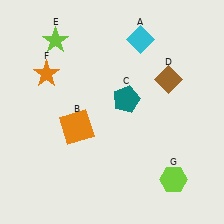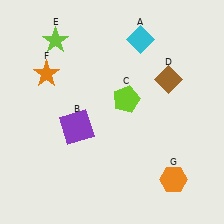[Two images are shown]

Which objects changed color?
B changed from orange to purple. C changed from teal to lime. G changed from lime to orange.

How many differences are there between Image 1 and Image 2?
There are 3 differences between the two images.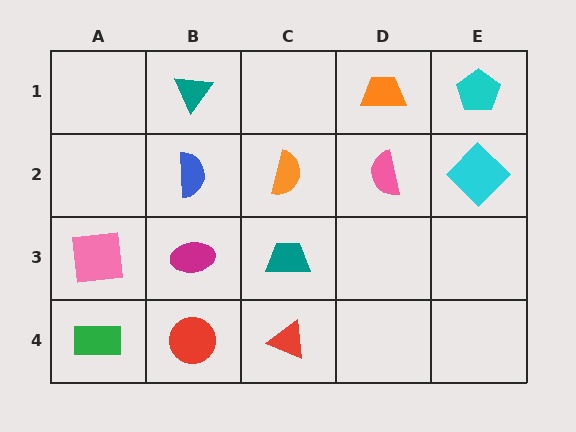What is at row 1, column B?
A teal triangle.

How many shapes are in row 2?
4 shapes.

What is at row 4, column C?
A red triangle.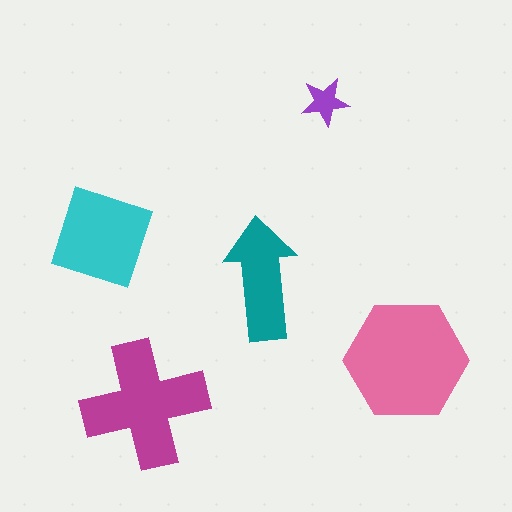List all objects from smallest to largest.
The purple star, the teal arrow, the cyan diamond, the magenta cross, the pink hexagon.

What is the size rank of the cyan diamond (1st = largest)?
3rd.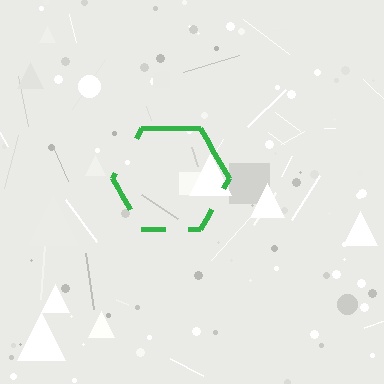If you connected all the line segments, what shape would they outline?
They would outline a hexagon.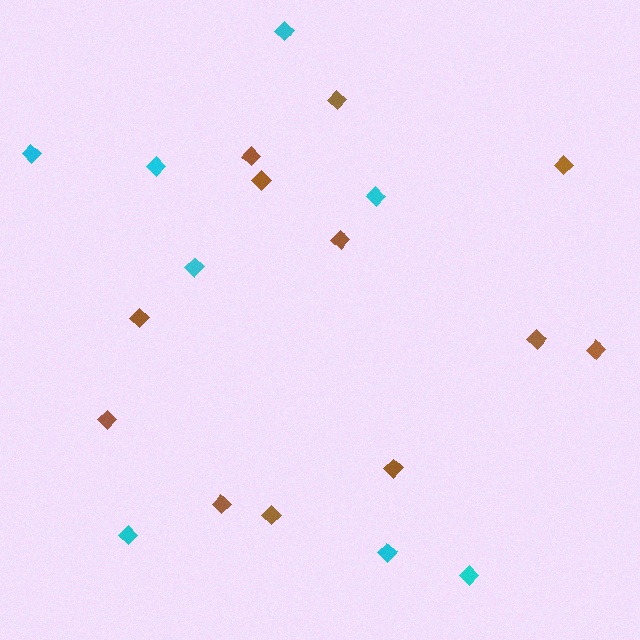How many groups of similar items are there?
There are 2 groups: one group of brown diamonds (12) and one group of cyan diamonds (8).